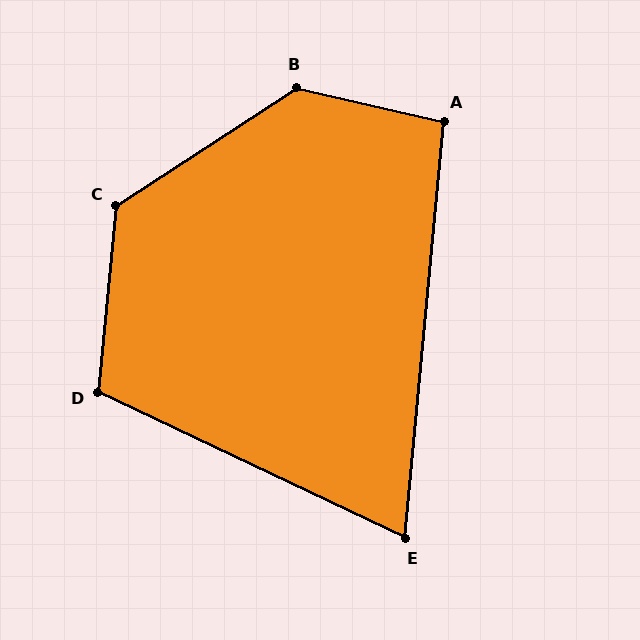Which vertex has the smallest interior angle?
E, at approximately 70 degrees.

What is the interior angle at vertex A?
Approximately 98 degrees (obtuse).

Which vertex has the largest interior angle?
B, at approximately 134 degrees.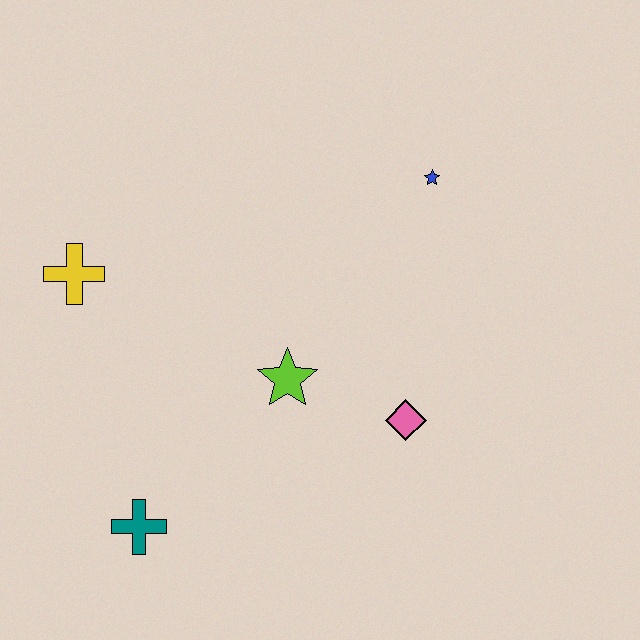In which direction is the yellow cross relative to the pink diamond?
The yellow cross is to the left of the pink diamond.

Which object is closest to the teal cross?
The lime star is closest to the teal cross.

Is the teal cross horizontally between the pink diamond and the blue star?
No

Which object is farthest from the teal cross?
The blue star is farthest from the teal cross.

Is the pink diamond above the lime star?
No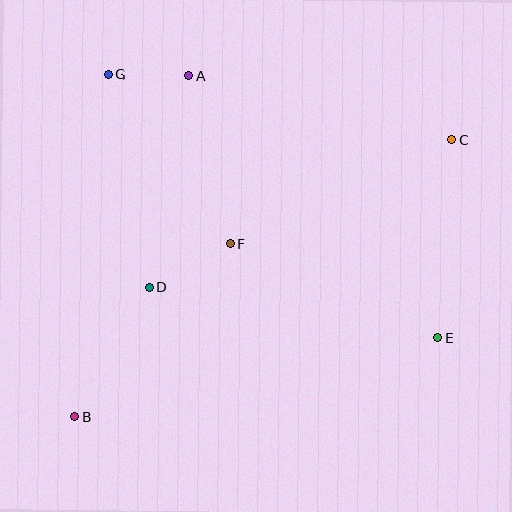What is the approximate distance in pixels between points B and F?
The distance between B and F is approximately 233 pixels.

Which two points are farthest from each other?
Points B and C are farthest from each other.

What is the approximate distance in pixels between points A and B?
The distance between A and B is approximately 359 pixels.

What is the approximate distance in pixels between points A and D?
The distance between A and D is approximately 215 pixels.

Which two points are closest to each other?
Points A and G are closest to each other.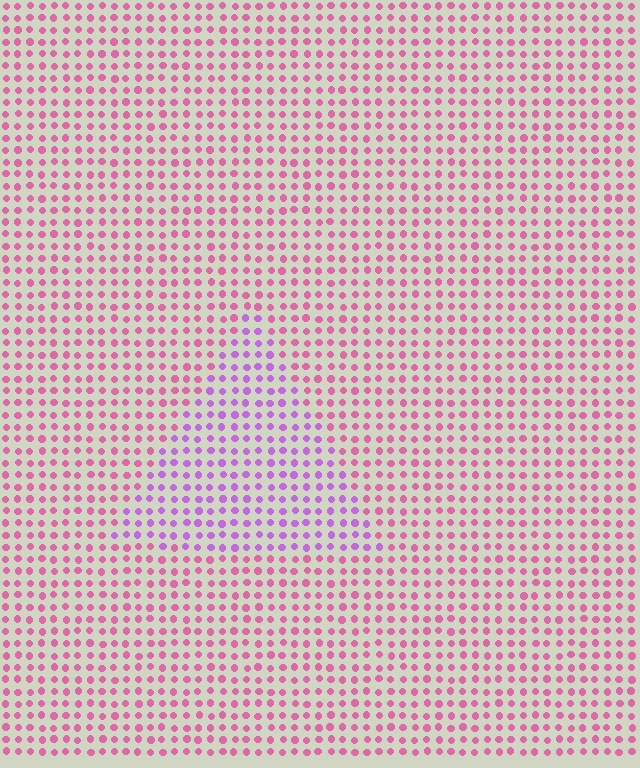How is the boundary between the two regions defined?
The boundary is defined purely by a slight shift in hue (about 42 degrees). Spacing, size, and orientation are identical on both sides.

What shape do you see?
I see a triangle.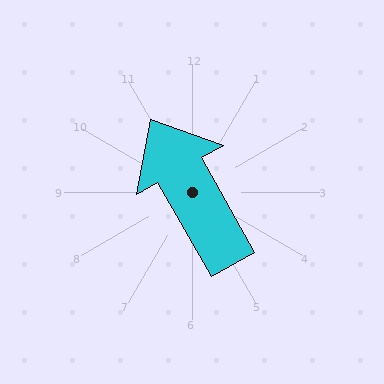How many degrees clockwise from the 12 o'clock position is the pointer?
Approximately 330 degrees.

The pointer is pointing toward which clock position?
Roughly 11 o'clock.